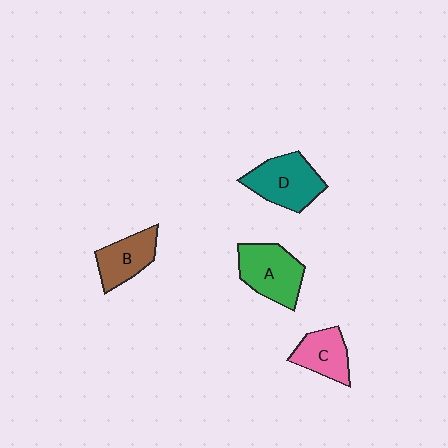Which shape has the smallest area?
Shape C (pink).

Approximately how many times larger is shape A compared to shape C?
Approximately 1.4 times.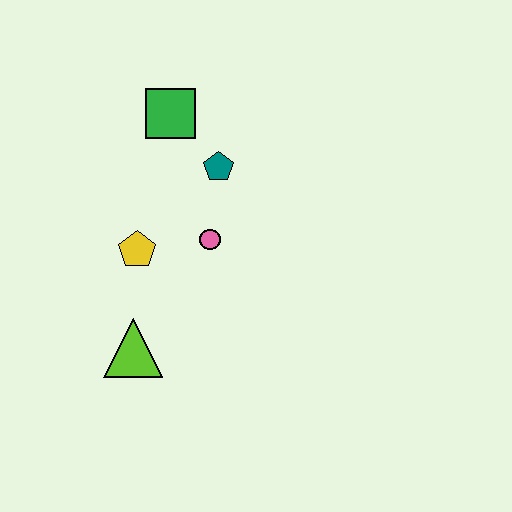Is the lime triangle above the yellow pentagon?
No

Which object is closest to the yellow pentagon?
The pink circle is closest to the yellow pentagon.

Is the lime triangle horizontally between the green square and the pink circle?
No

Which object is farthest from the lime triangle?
The green square is farthest from the lime triangle.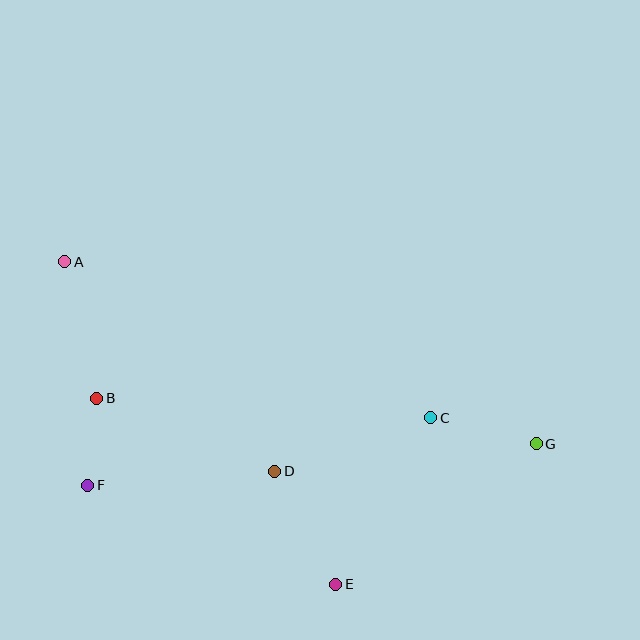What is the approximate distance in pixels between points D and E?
The distance between D and E is approximately 128 pixels.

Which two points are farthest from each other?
Points A and G are farthest from each other.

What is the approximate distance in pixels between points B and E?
The distance between B and E is approximately 303 pixels.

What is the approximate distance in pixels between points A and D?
The distance between A and D is approximately 297 pixels.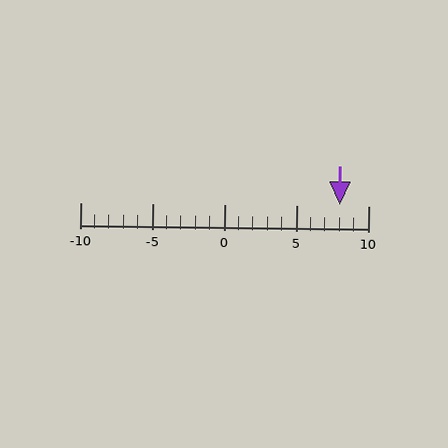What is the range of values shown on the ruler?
The ruler shows values from -10 to 10.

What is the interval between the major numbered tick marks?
The major tick marks are spaced 5 units apart.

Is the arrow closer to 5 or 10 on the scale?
The arrow is closer to 10.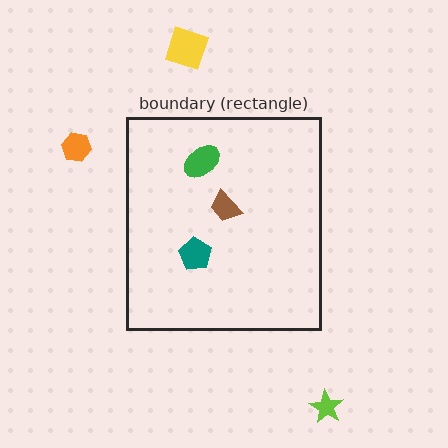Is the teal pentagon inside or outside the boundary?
Inside.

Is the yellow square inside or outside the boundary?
Outside.